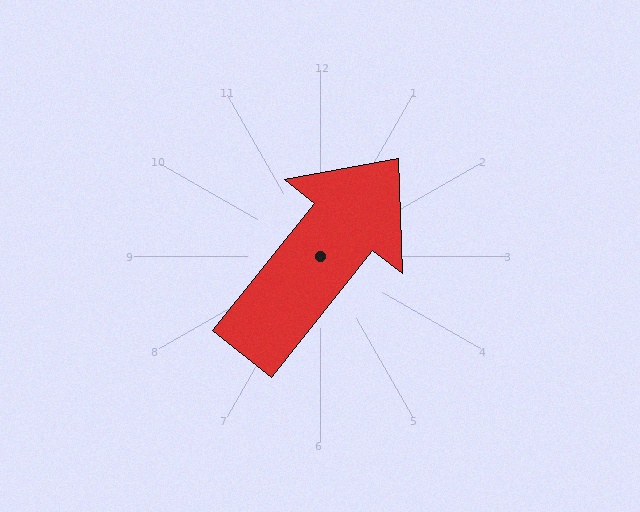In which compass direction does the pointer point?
Northeast.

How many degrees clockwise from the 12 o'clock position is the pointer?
Approximately 39 degrees.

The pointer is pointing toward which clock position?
Roughly 1 o'clock.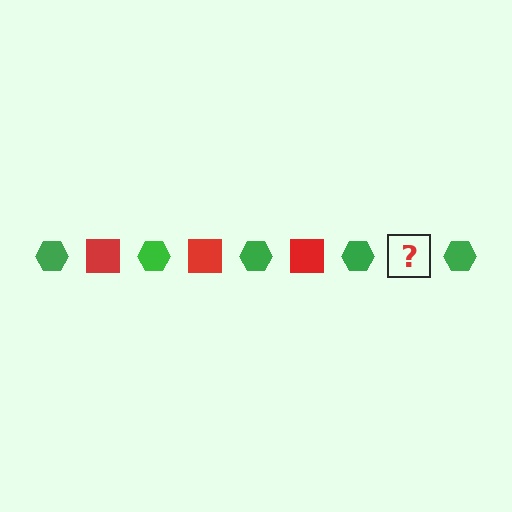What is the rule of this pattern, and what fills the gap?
The rule is that the pattern alternates between green hexagon and red square. The gap should be filled with a red square.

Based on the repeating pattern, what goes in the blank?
The blank should be a red square.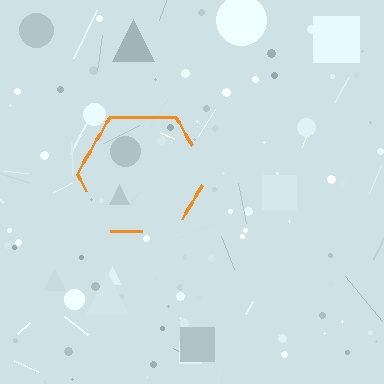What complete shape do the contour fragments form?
The contour fragments form a hexagon.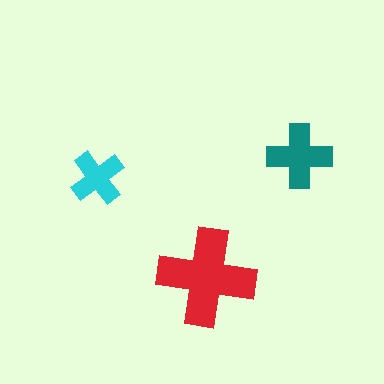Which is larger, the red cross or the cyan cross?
The red one.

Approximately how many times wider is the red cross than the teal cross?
About 1.5 times wider.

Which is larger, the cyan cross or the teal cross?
The teal one.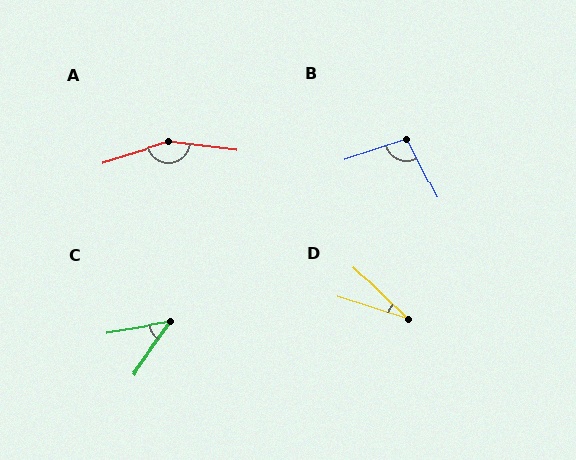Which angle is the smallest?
D, at approximately 26 degrees.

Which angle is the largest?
A, at approximately 156 degrees.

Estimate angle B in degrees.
Approximately 98 degrees.